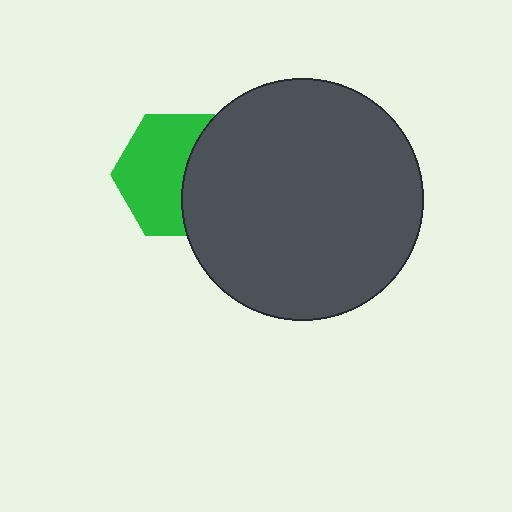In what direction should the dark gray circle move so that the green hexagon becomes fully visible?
The dark gray circle should move right. That is the shortest direction to clear the overlap and leave the green hexagon fully visible.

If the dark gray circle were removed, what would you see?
You would see the complete green hexagon.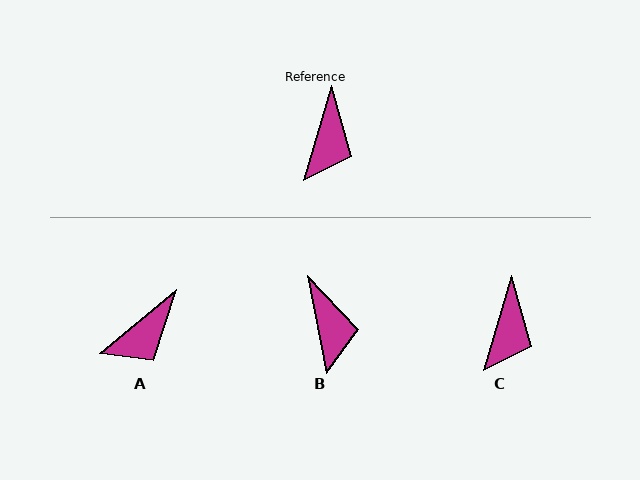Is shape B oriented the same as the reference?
No, it is off by about 27 degrees.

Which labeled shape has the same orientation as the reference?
C.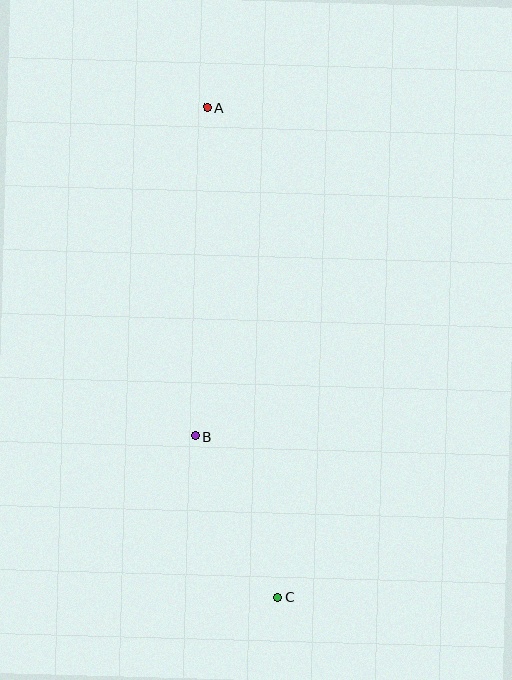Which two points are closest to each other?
Points B and C are closest to each other.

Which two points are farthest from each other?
Points A and C are farthest from each other.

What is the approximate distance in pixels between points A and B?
The distance between A and B is approximately 329 pixels.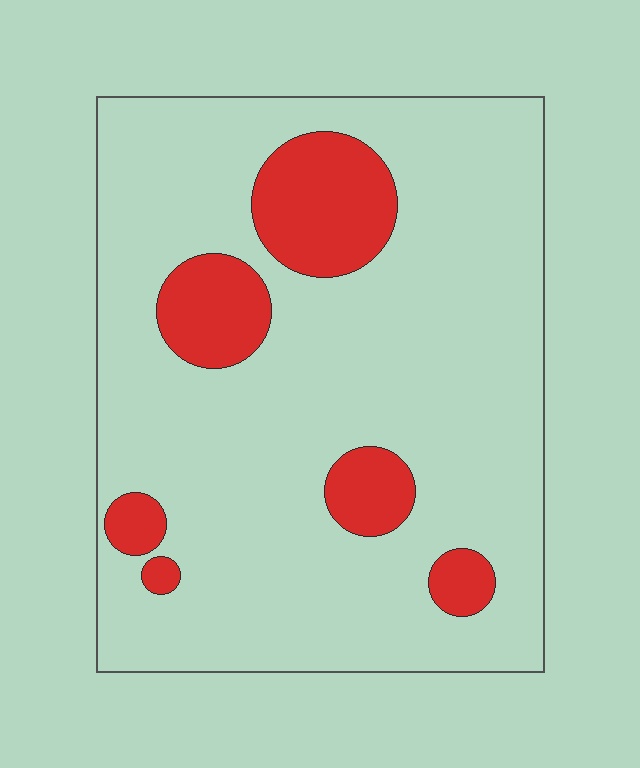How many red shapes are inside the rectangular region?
6.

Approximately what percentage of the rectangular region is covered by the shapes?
Approximately 15%.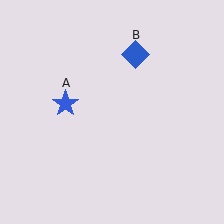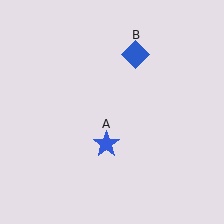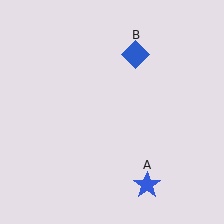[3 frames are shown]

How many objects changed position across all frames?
1 object changed position: blue star (object A).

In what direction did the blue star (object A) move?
The blue star (object A) moved down and to the right.